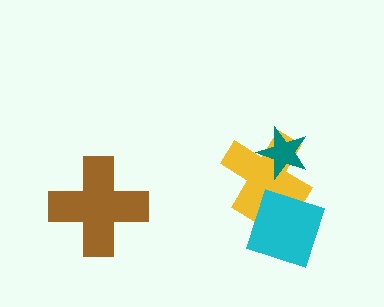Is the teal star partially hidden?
No, no other shape covers it.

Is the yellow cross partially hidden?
Yes, it is partially covered by another shape.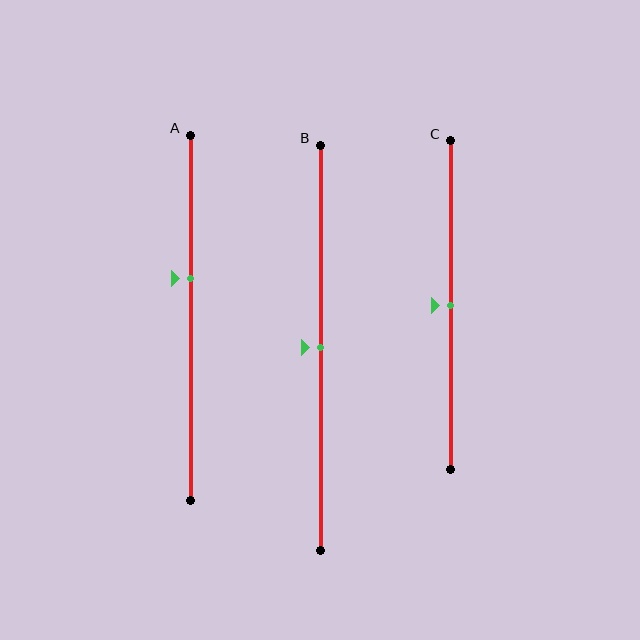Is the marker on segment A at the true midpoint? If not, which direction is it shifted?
No, the marker on segment A is shifted upward by about 11% of the segment length.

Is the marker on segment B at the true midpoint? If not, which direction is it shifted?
Yes, the marker on segment B is at the true midpoint.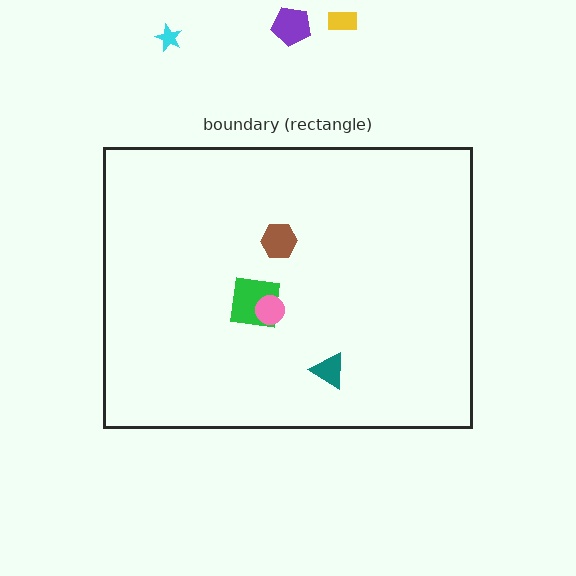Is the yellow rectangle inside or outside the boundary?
Outside.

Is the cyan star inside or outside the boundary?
Outside.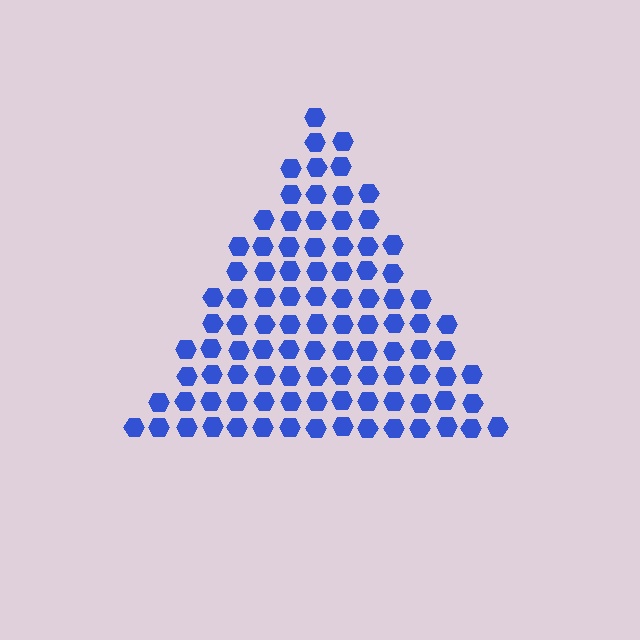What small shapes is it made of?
It is made of small hexagons.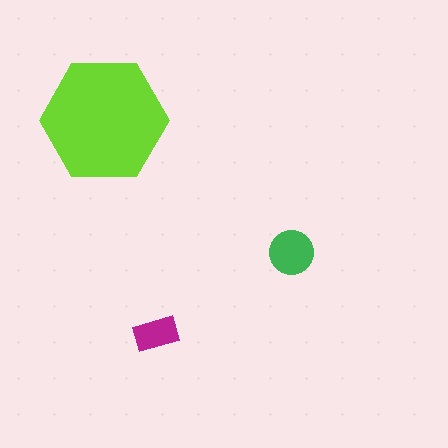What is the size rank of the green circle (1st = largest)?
2nd.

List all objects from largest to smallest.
The lime hexagon, the green circle, the magenta rectangle.